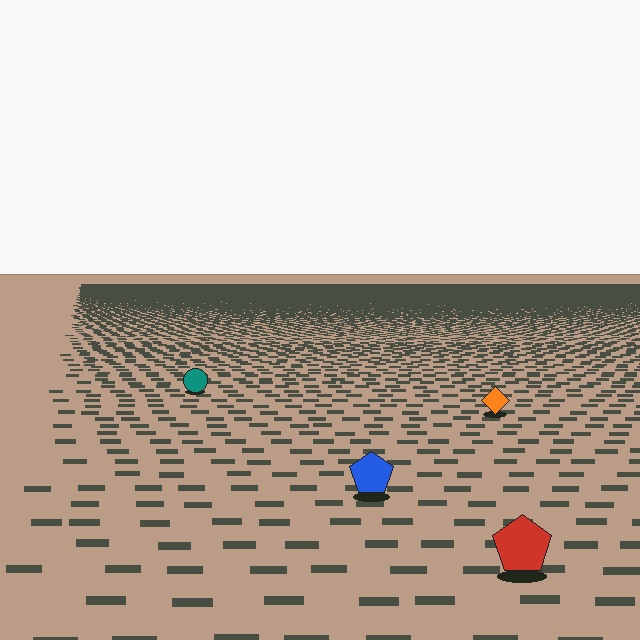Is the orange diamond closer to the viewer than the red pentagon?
No. The red pentagon is closer — you can tell from the texture gradient: the ground texture is coarser near it.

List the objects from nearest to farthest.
From nearest to farthest: the red pentagon, the blue pentagon, the orange diamond, the teal circle.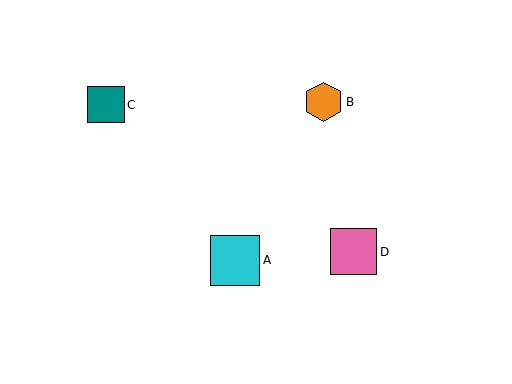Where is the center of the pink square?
The center of the pink square is at (354, 252).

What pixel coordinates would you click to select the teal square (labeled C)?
Click at (106, 105) to select the teal square C.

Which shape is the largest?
The cyan square (labeled A) is the largest.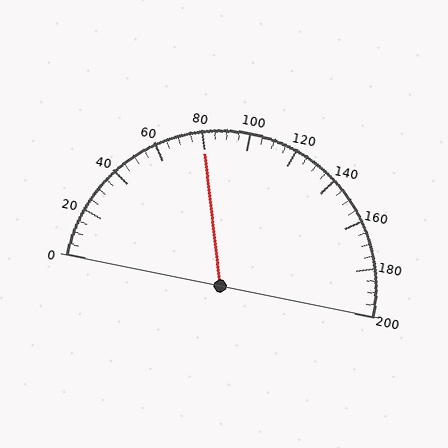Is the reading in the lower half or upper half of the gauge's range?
The reading is in the lower half of the range (0 to 200).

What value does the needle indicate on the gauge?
The needle indicates approximately 80.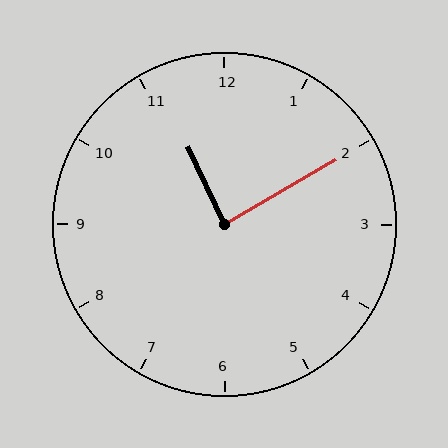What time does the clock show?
11:10.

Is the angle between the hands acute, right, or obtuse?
It is right.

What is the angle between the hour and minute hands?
Approximately 85 degrees.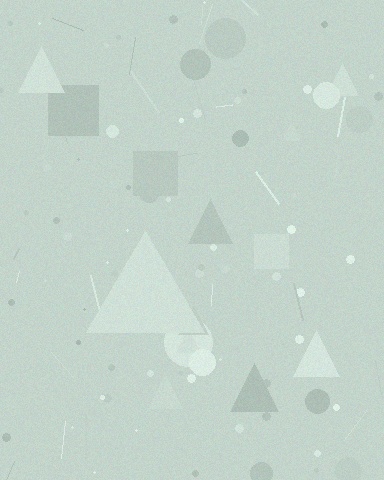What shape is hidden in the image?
A triangle is hidden in the image.